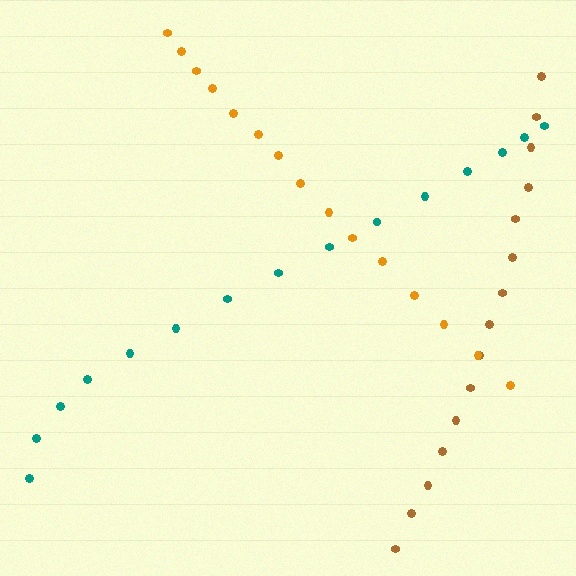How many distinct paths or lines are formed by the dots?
There are 3 distinct paths.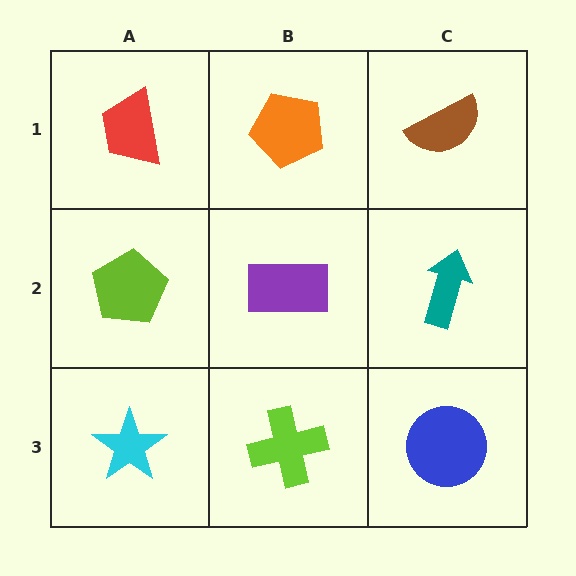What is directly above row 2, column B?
An orange pentagon.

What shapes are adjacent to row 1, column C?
A teal arrow (row 2, column C), an orange pentagon (row 1, column B).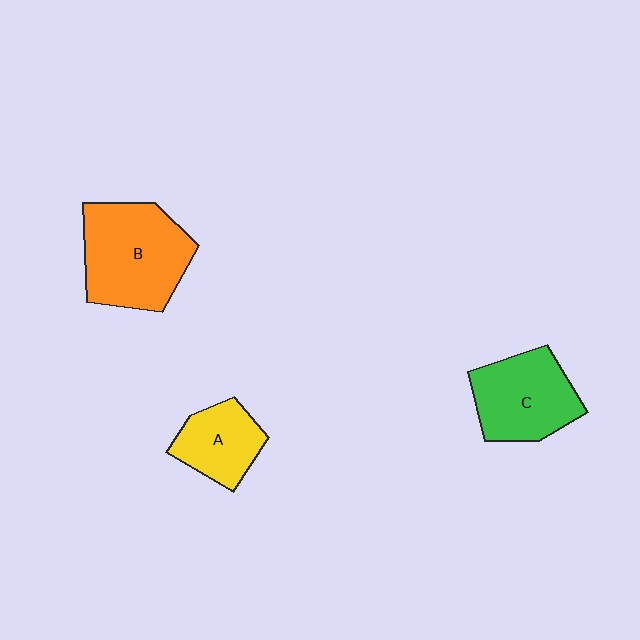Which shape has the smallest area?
Shape A (yellow).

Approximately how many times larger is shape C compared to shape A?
Approximately 1.4 times.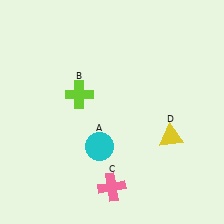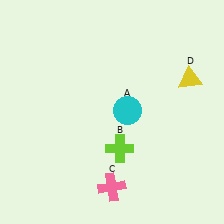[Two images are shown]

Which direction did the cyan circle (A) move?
The cyan circle (A) moved up.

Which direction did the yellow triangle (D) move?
The yellow triangle (D) moved up.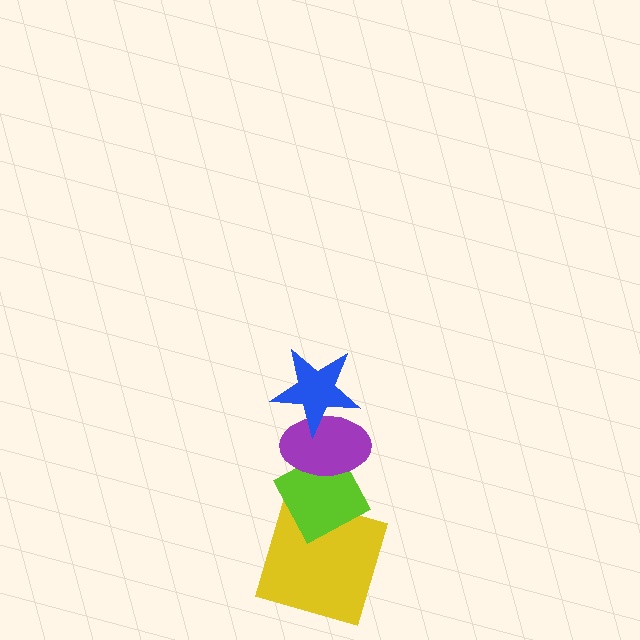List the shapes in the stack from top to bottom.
From top to bottom: the blue star, the purple ellipse, the lime diamond, the yellow square.